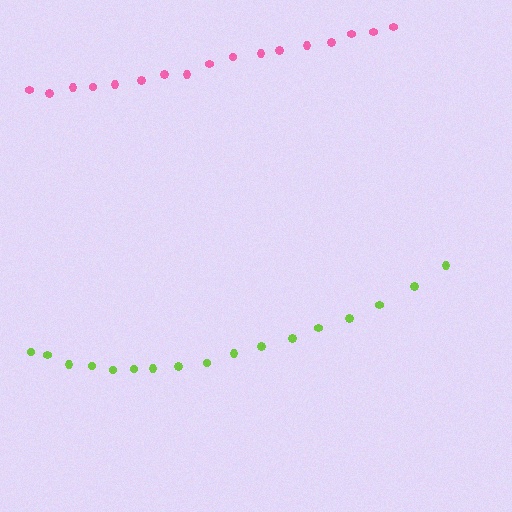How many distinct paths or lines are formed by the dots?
There are 2 distinct paths.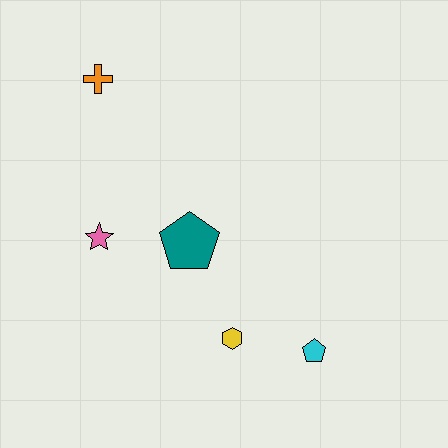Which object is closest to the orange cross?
The pink star is closest to the orange cross.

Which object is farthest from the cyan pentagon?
The orange cross is farthest from the cyan pentagon.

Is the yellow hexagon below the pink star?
Yes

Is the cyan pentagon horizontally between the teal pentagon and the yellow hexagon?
No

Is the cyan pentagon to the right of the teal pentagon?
Yes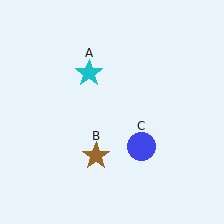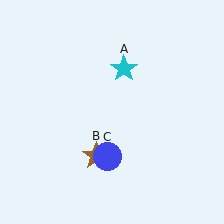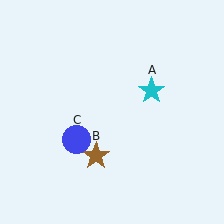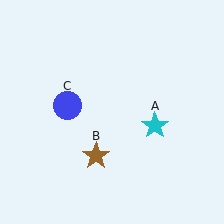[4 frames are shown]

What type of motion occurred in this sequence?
The cyan star (object A), blue circle (object C) rotated clockwise around the center of the scene.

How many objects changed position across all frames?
2 objects changed position: cyan star (object A), blue circle (object C).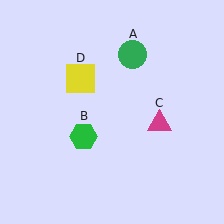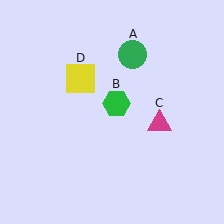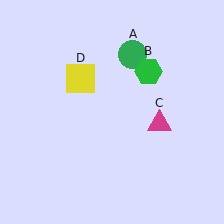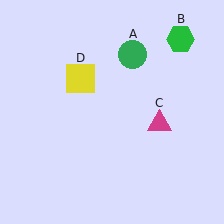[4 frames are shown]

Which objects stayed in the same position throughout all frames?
Green circle (object A) and magenta triangle (object C) and yellow square (object D) remained stationary.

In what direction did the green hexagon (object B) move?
The green hexagon (object B) moved up and to the right.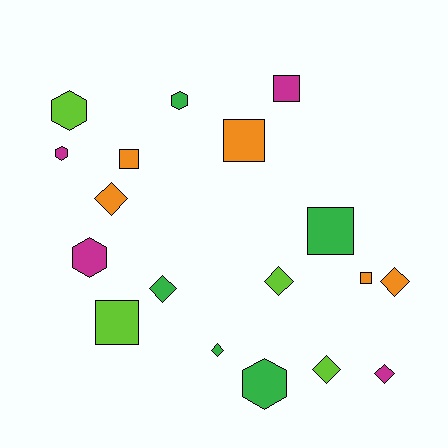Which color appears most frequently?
Orange, with 5 objects.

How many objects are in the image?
There are 18 objects.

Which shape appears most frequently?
Diamond, with 7 objects.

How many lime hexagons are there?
There is 1 lime hexagon.